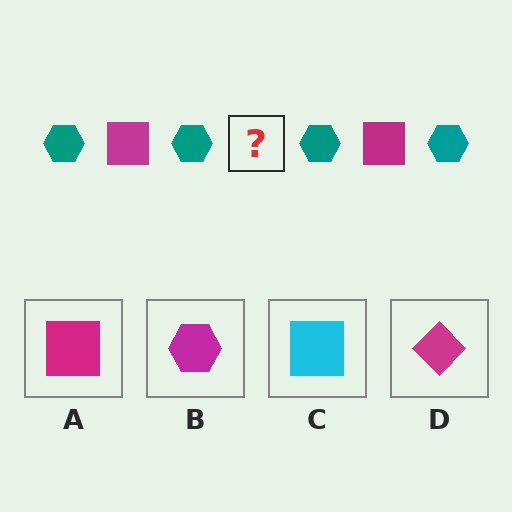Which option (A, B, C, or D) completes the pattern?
A.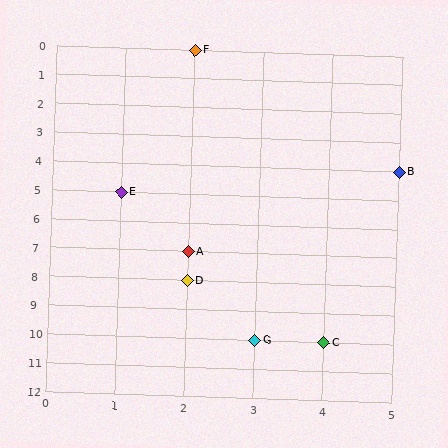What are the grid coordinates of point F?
Point F is at grid coordinates (2, 0).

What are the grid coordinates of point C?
Point C is at grid coordinates (4, 10).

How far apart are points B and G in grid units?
Points B and G are 2 columns and 6 rows apart (about 6.3 grid units diagonally).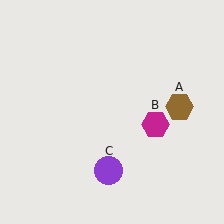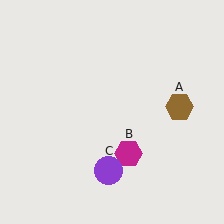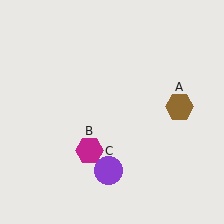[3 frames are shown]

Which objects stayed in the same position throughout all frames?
Brown hexagon (object A) and purple circle (object C) remained stationary.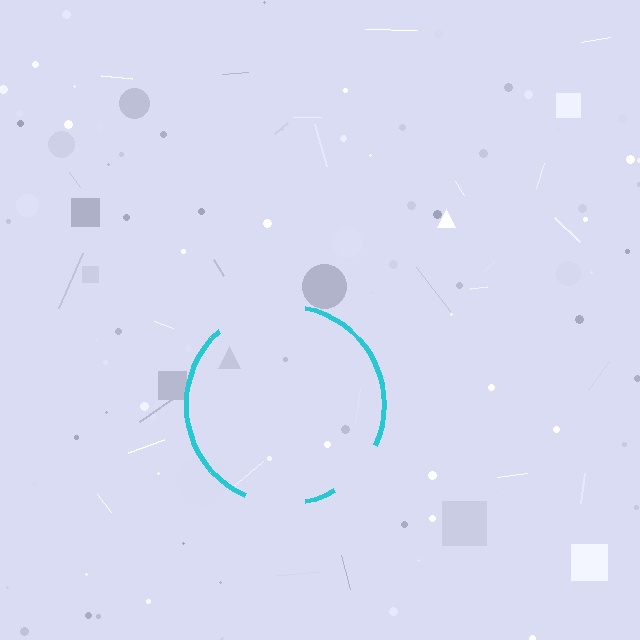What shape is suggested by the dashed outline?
The dashed outline suggests a circle.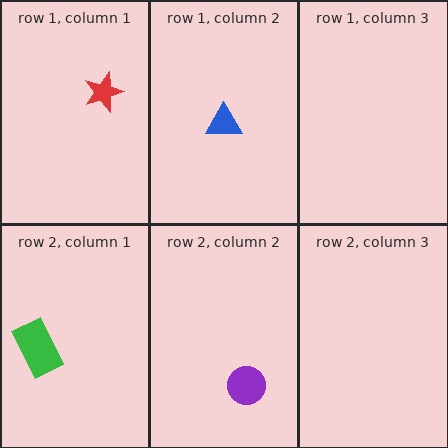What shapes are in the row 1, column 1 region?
The red star.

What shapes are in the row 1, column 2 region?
The blue triangle.